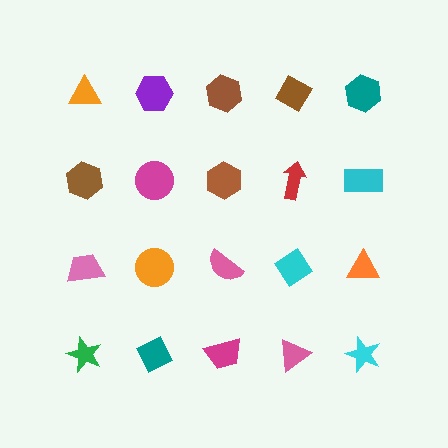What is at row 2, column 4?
A red arrow.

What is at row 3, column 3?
A pink semicircle.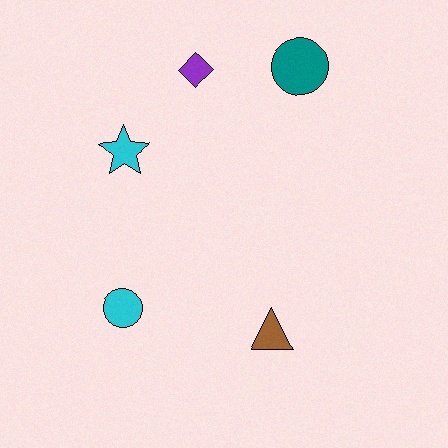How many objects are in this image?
There are 5 objects.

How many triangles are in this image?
There is 1 triangle.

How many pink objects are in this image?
There are no pink objects.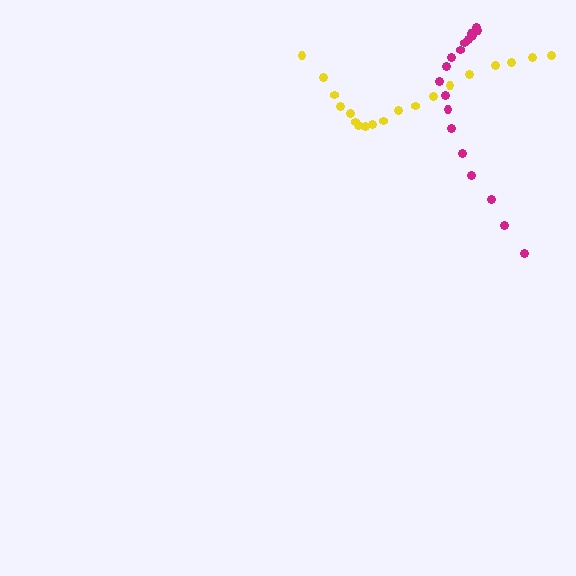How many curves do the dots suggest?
There are 2 distinct paths.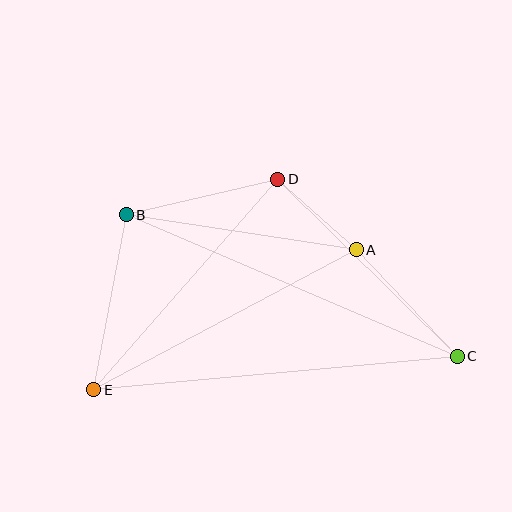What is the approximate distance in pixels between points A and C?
The distance between A and C is approximately 147 pixels.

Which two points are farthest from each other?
Points C and E are farthest from each other.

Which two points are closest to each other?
Points A and D are closest to each other.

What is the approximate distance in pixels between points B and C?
The distance between B and C is approximately 360 pixels.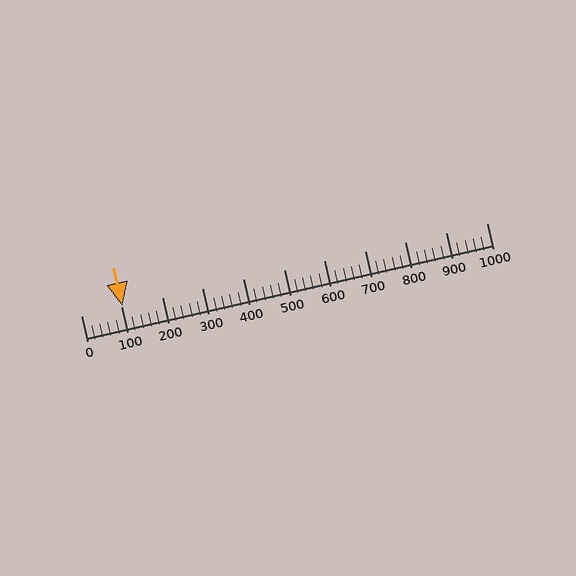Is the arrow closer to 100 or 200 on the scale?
The arrow is closer to 100.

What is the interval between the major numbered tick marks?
The major tick marks are spaced 100 units apart.